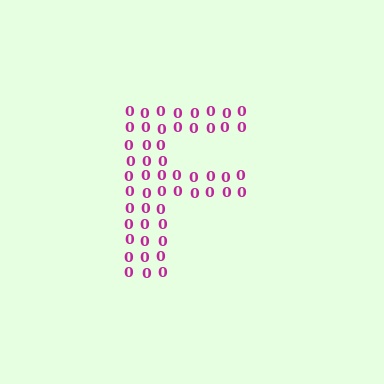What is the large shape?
The large shape is the letter F.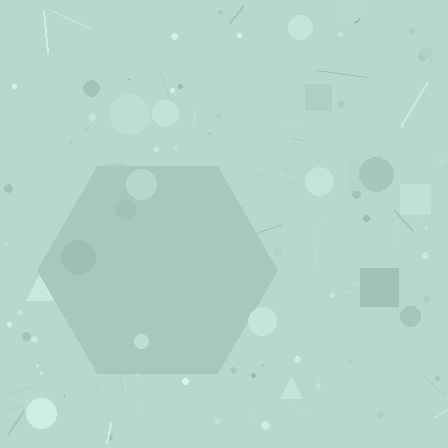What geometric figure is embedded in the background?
A hexagon is embedded in the background.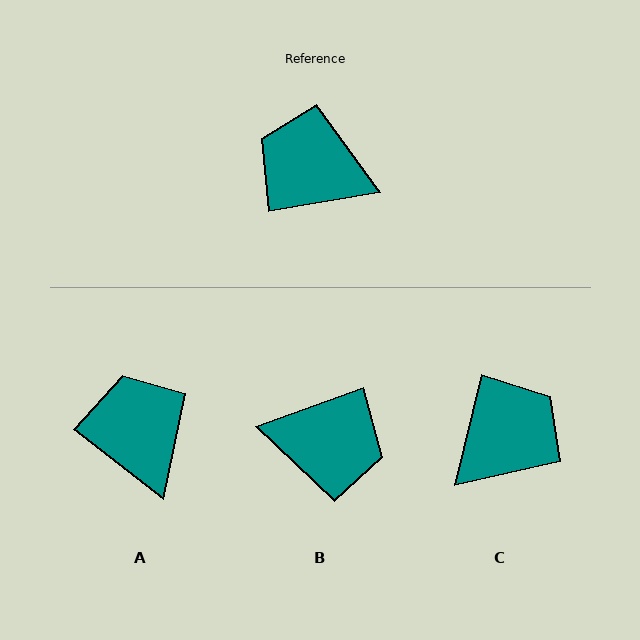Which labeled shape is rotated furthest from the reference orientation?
B, about 170 degrees away.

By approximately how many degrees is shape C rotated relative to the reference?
Approximately 113 degrees clockwise.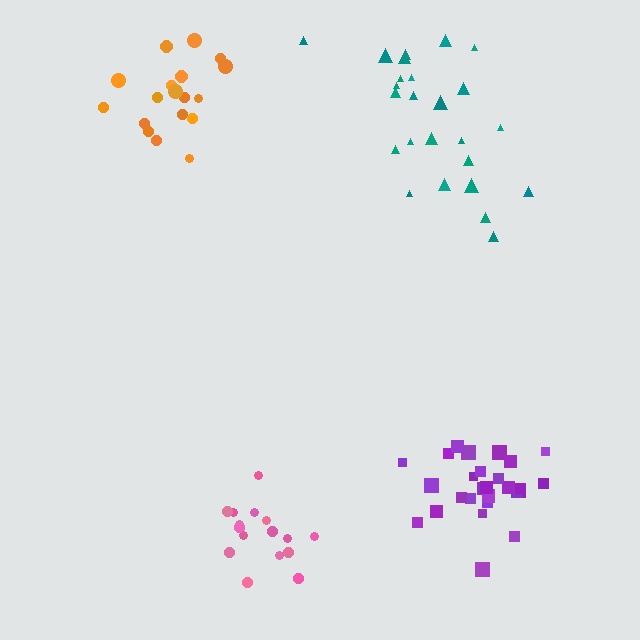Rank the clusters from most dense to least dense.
purple, pink, orange, teal.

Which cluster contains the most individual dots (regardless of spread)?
Purple (28).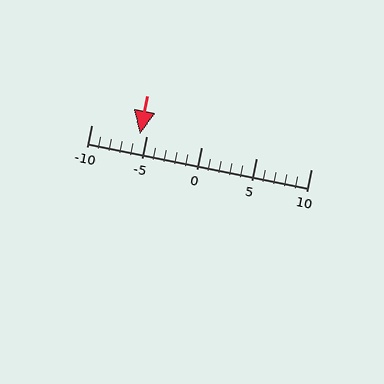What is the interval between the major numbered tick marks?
The major tick marks are spaced 5 units apart.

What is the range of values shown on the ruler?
The ruler shows values from -10 to 10.